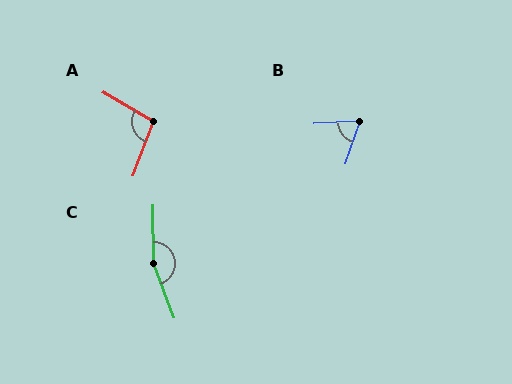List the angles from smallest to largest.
B (69°), A (99°), C (160°).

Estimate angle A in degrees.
Approximately 99 degrees.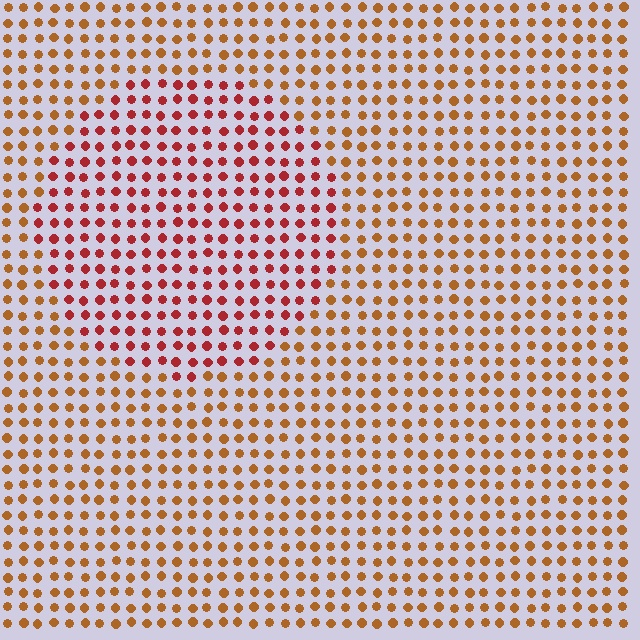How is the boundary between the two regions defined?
The boundary is defined purely by a slight shift in hue (about 33 degrees). Spacing, size, and orientation are identical on both sides.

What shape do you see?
I see a circle.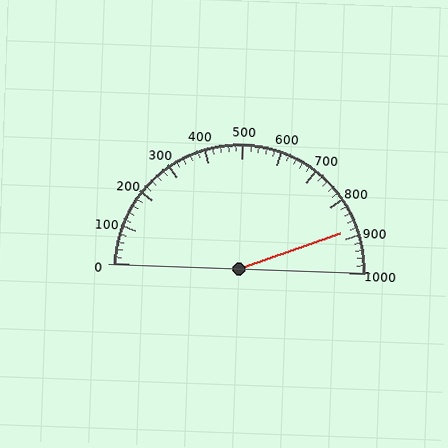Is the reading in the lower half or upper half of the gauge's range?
The reading is in the upper half of the range (0 to 1000).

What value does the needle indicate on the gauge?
The needle indicates approximately 880.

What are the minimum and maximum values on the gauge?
The gauge ranges from 0 to 1000.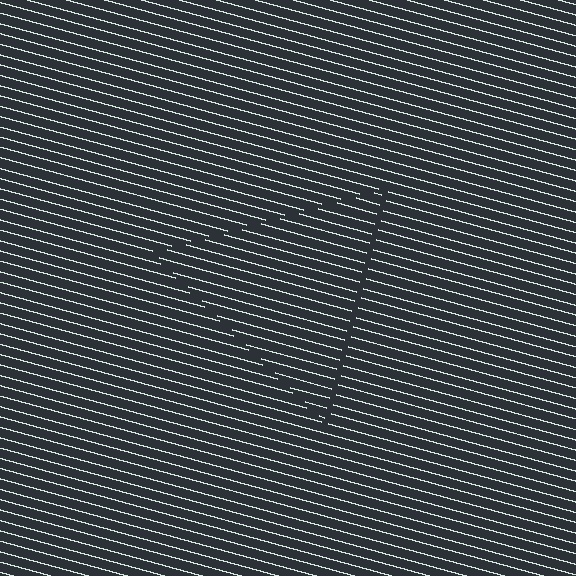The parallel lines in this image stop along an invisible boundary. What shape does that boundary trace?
An illusory triangle. The interior of the shape contains the same grating, shifted by half a period — the contour is defined by the phase discontinuity where line-ends from the inner and outer gratings abut.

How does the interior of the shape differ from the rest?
The interior of the shape contains the same grating, shifted by half a period — the contour is defined by the phase discontinuity where line-ends from the inner and outer gratings abut.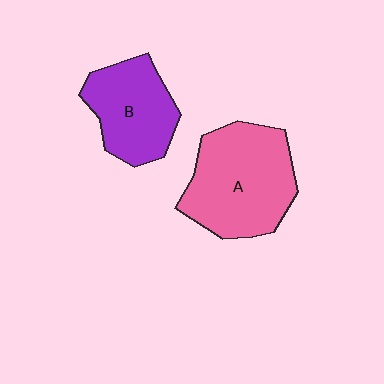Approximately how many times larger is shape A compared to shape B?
Approximately 1.4 times.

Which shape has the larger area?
Shape A (pink).